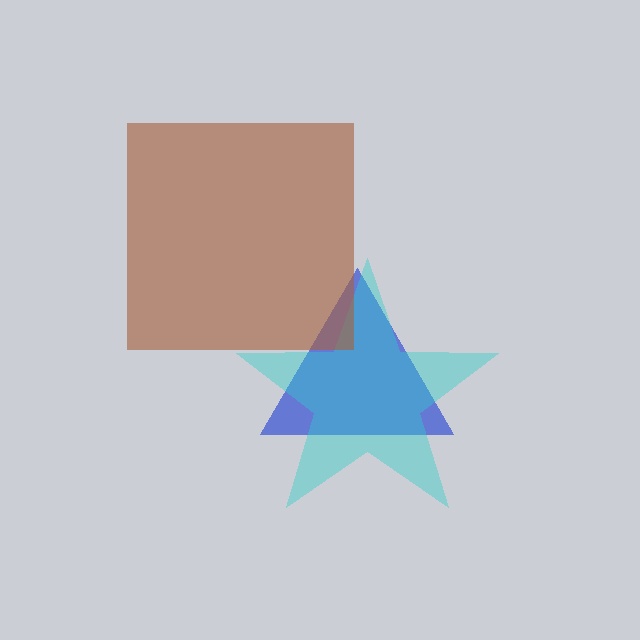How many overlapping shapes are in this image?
There are 3 overlapping shapes in the image.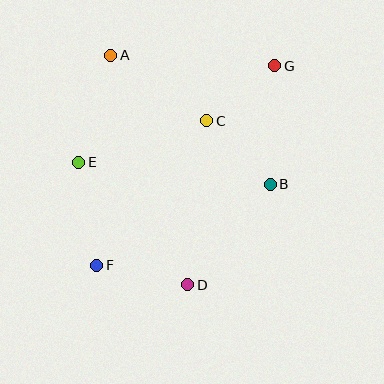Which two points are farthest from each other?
Points F and G are farthest from each other.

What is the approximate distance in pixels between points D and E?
The distance between D and E is approximately 164 pixels.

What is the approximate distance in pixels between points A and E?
The distance between A and E is approximately 112 pixels.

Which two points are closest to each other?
Points C and G are closest to each other.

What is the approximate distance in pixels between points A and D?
The distance between A and D is approximately 242 pixels.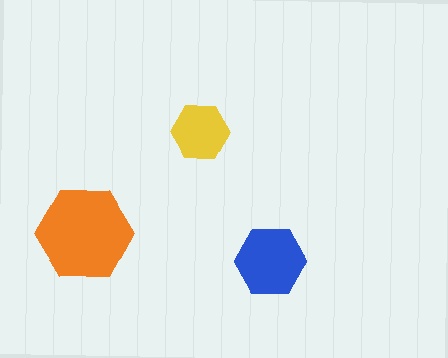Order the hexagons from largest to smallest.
the orange one, the blue one, the yellow one.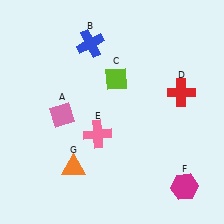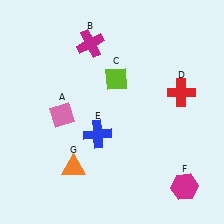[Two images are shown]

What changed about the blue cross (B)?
In Image 1, B is blue. In Image 2, it changed to magenta.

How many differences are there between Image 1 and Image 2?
There are 2 differences between the two images.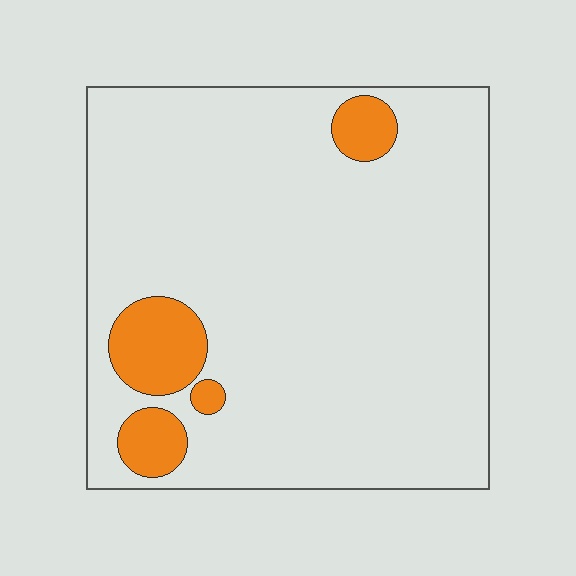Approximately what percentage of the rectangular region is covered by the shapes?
Approximately 10%.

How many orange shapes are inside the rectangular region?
4.